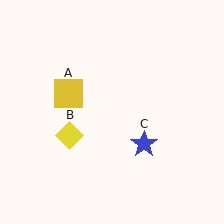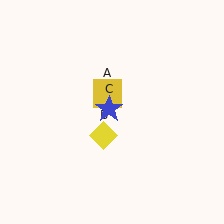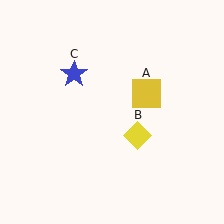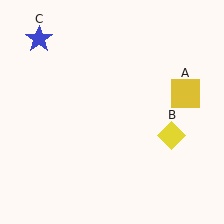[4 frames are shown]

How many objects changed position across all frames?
3 objects changed position: yellow square (object A), yellow diamond (object B), blue star (object C).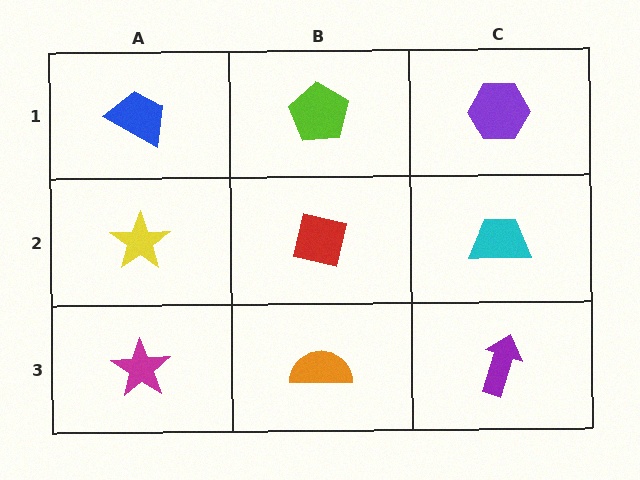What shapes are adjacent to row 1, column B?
A red square (row 2, column B), a blue trapezoid (row 1, column A), a purple hexagon (row 1, column C).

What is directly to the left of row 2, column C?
A red square.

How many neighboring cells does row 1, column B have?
3.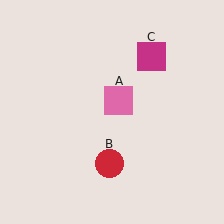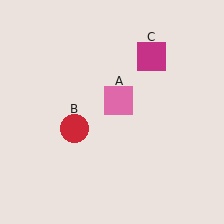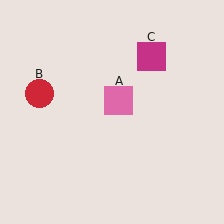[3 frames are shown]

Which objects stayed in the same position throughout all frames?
Pink square (object A) and magenta square (object C) remained stationary.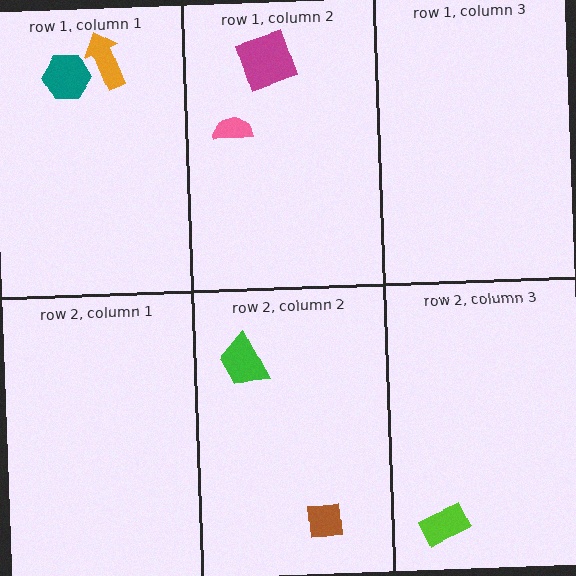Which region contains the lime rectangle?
The row 2, column 3 region.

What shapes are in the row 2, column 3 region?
The lime rectangle.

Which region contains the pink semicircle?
The row 1, column 2 region.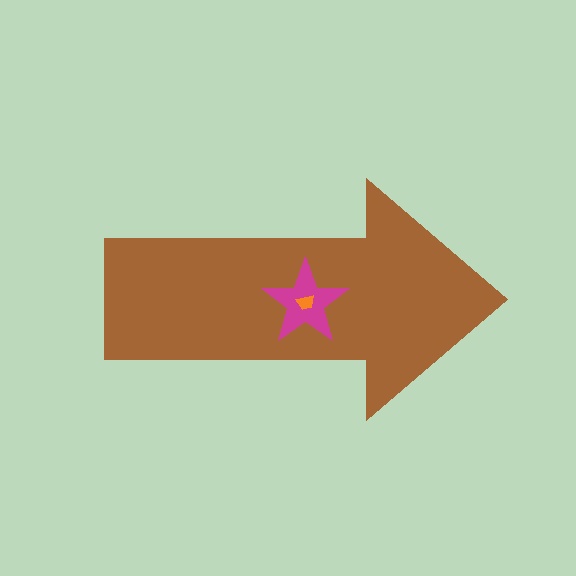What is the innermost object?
The orange trapezoid.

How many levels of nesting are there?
3.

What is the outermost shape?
The brown arrow.